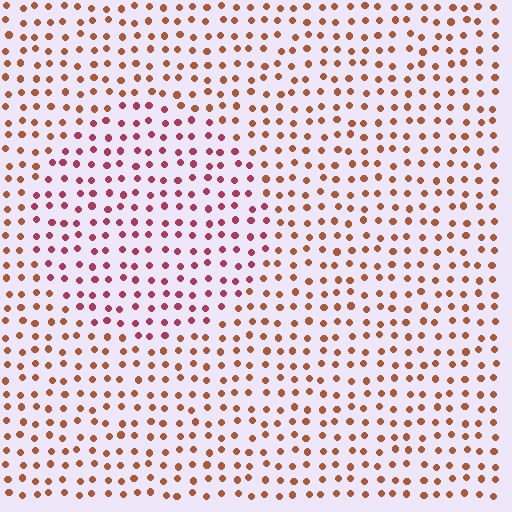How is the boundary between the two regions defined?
The boundary is defined purely by a slight shift in hue (about 35 degrees). Spacing, size, and orientation are identical on both sides.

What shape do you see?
I see a circle.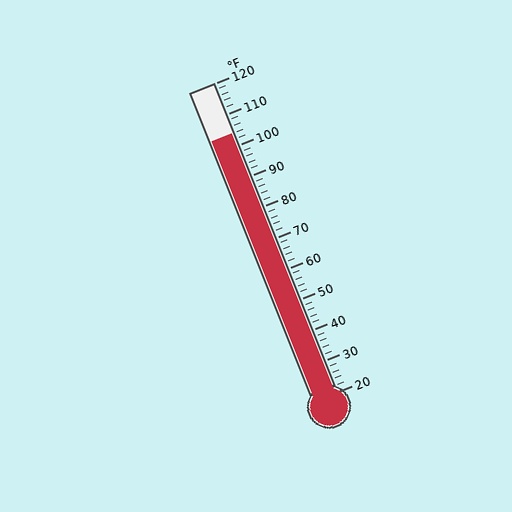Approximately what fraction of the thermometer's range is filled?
The thermometer is filled to approximately 85% of its range.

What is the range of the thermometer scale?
The thermometer scale ranges from 20°F to 120°F.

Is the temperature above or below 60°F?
The temperature is above 60°F.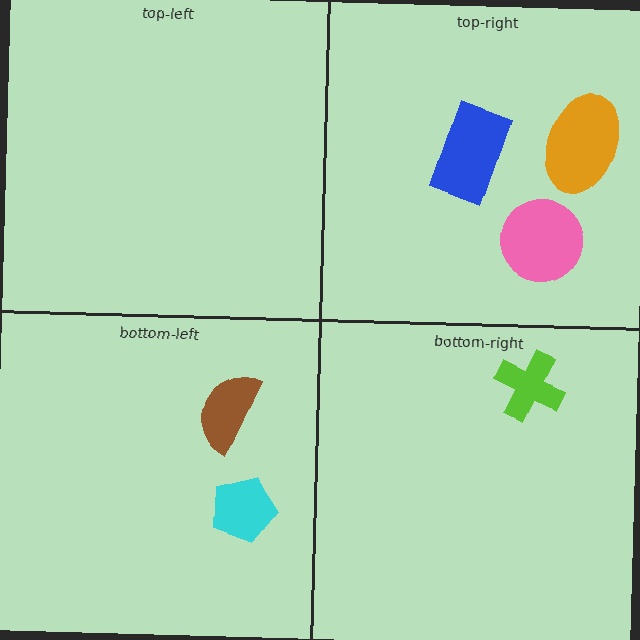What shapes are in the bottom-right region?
The lime cross.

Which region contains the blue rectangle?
The top-right region.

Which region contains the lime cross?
The bottom-right region.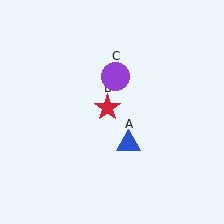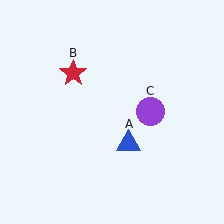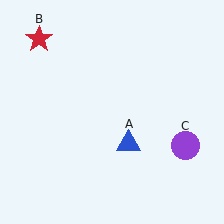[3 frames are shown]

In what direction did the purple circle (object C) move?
The purple circle (object C) moved down and to the right.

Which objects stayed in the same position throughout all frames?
Blue triangle (object A) remained stationary.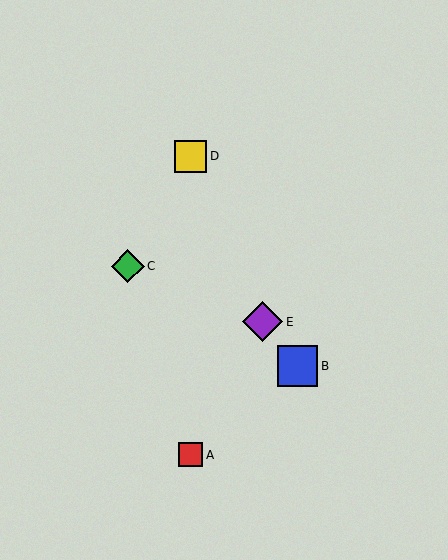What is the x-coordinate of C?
Object C is at x≈128.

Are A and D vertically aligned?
Yes, both are at x≈191.